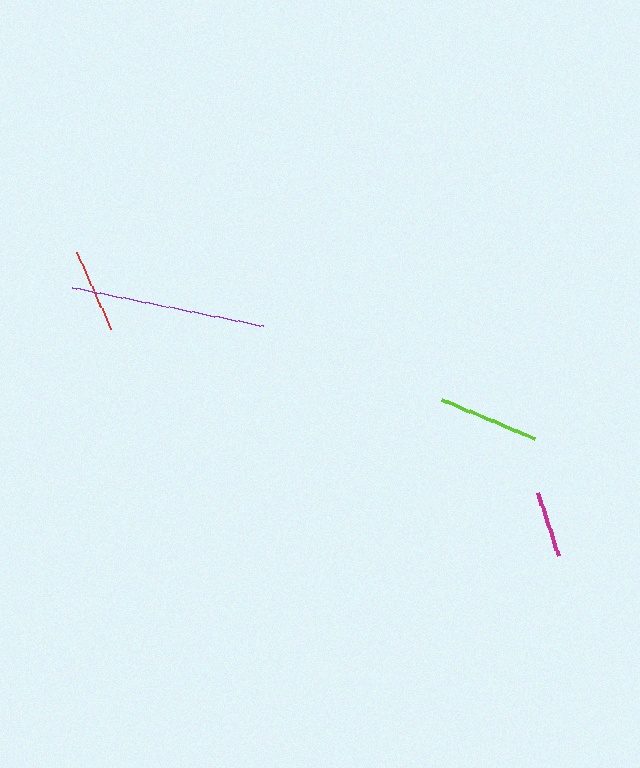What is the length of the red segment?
The red segment is approximately 84 pixels long.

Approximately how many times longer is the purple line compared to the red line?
The purple line is approximately 2.3 times the length of the red line.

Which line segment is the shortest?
The magenta line is the shortest at approximately 66 pixels.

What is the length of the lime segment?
The lime segment is approximately 101 pixels long.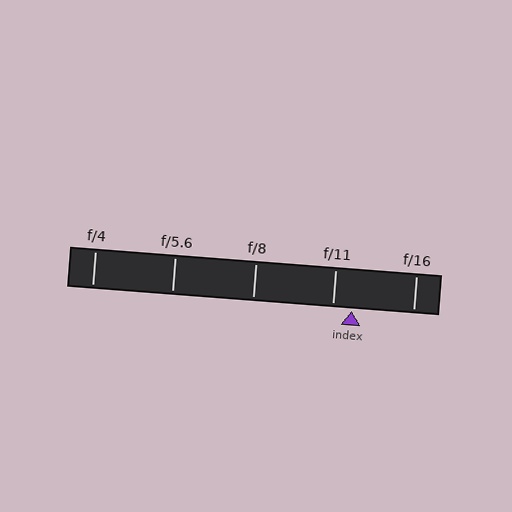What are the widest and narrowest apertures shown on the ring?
The widest aperture shown is f/4 and the narrowest is f/16.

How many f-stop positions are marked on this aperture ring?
There are 5 f-stop positions marked.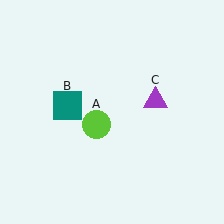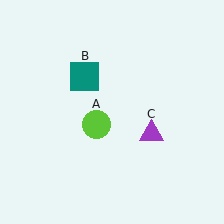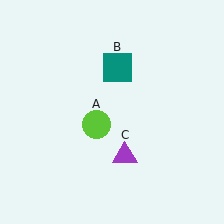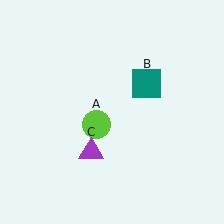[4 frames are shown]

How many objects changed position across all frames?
2 objects changed position: teal square (object B), purple triangle (object C).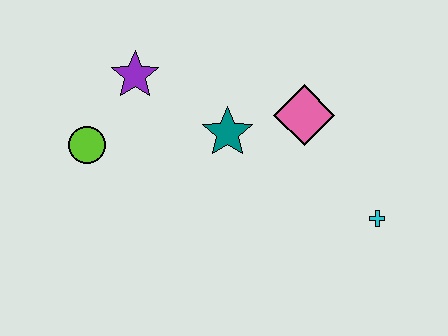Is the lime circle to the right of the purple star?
No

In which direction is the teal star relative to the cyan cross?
The teal star is to the left of the cyan cross.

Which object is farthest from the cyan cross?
The lime circle is farthest from the cyan cross.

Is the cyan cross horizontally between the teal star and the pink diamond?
No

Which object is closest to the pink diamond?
The teal star is closest to the pink diamond.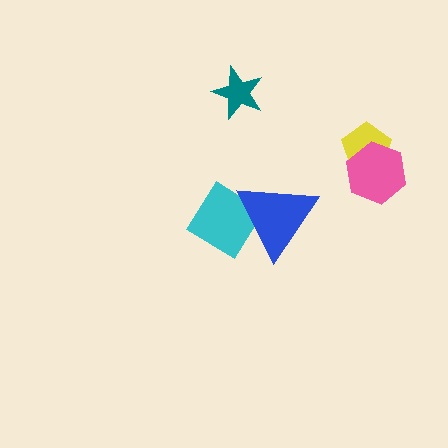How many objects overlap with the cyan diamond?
1 object overlaps with the cyan diamond.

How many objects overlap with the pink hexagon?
1 object overlaps with the pink hexagon.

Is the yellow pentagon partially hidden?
Yes, it is partially covered by another shape.